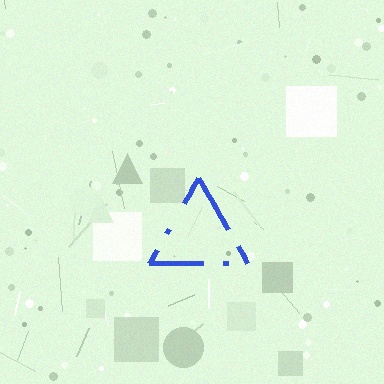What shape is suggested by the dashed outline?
The dashed outline suggests a triangle.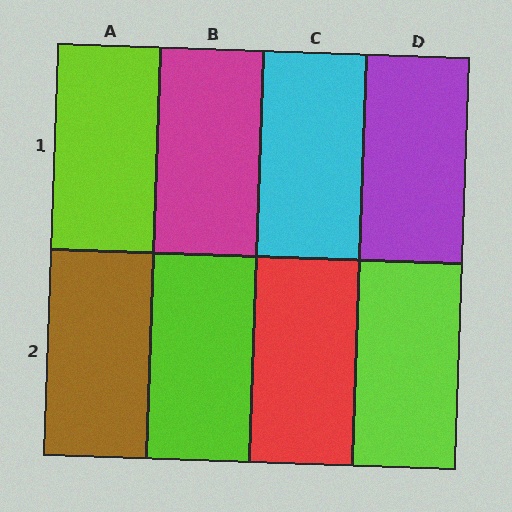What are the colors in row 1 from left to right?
Lime, magenta, cyan, purple.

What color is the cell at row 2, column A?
Brown.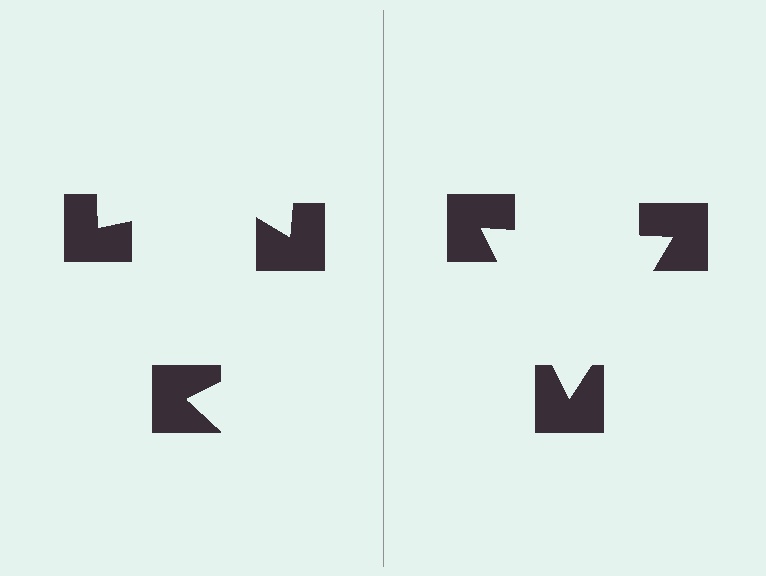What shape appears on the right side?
An illusory triangle.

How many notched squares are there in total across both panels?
6 — 3 on each side.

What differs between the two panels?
The notched squares are positioned identically on both sides; only the wedge orientations differ. On the right they align to a triangle; on the left they are misaligned.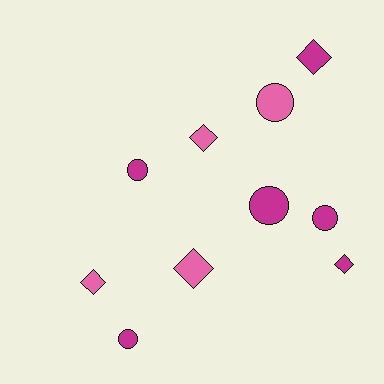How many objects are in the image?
There are 10 objects.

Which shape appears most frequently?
Circle, with 5 objects.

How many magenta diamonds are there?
There are 2 magenta diamonds.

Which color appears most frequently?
Magenta, with 6 objects.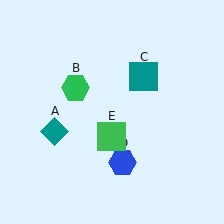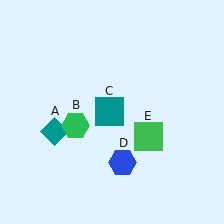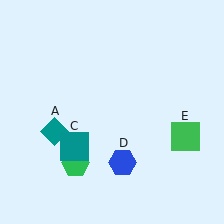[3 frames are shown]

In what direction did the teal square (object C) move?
The teal square (object C) moved down and to the left.